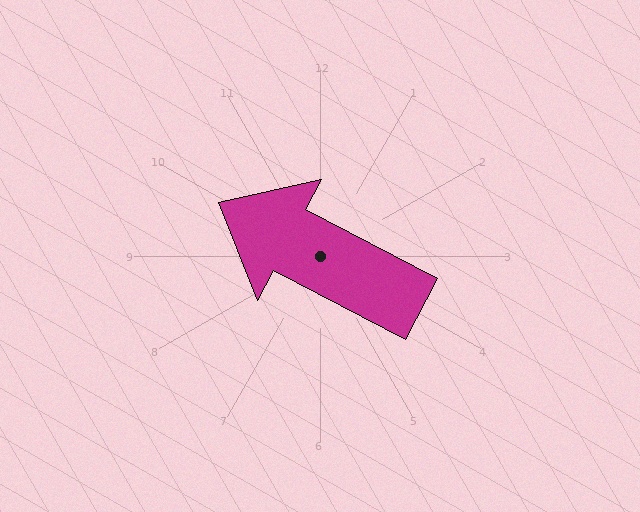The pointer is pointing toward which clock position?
Roughly 10 o'clock.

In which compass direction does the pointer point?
Northwest.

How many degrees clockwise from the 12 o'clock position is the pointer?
Approximately 298 degrees.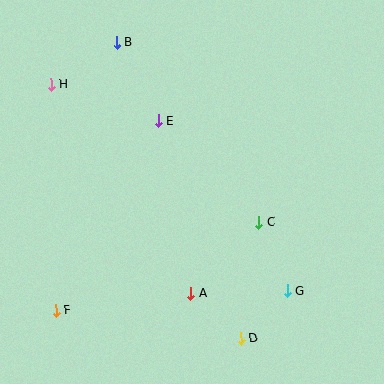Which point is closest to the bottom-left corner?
Point F is closest to the bottom-left corner.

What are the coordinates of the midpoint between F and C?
The midpoint between F and C is at (157, 266).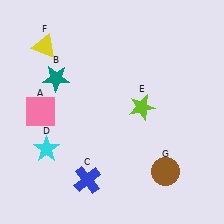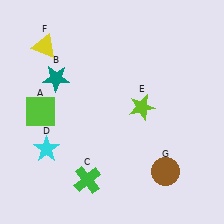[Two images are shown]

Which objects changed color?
A changed from pink to lime. C changed from blue to green.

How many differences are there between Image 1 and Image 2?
There are 2 differences between the two images.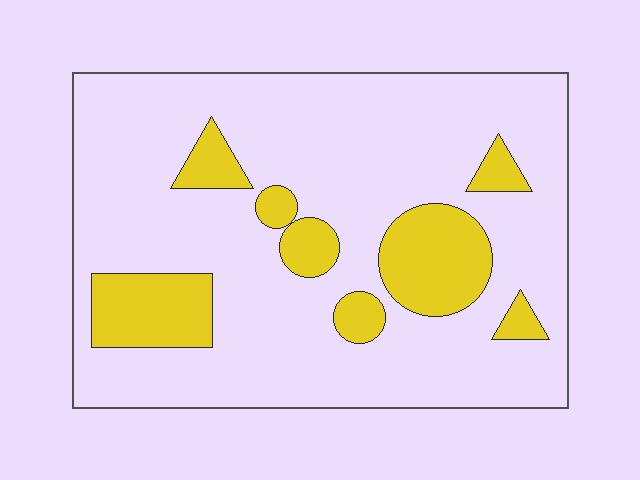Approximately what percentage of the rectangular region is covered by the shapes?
Approximately 20%.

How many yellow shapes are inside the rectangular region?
8.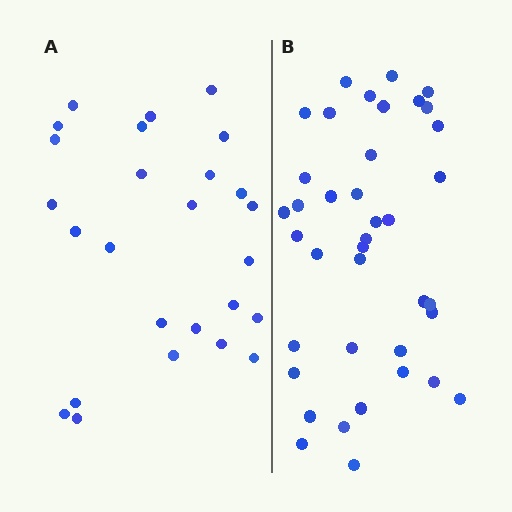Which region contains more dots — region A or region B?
Region B (the right region) has more dots.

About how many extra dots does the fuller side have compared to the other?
Region B has approximately 15 more dots than region A.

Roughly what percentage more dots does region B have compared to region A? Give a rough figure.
About 50% more.